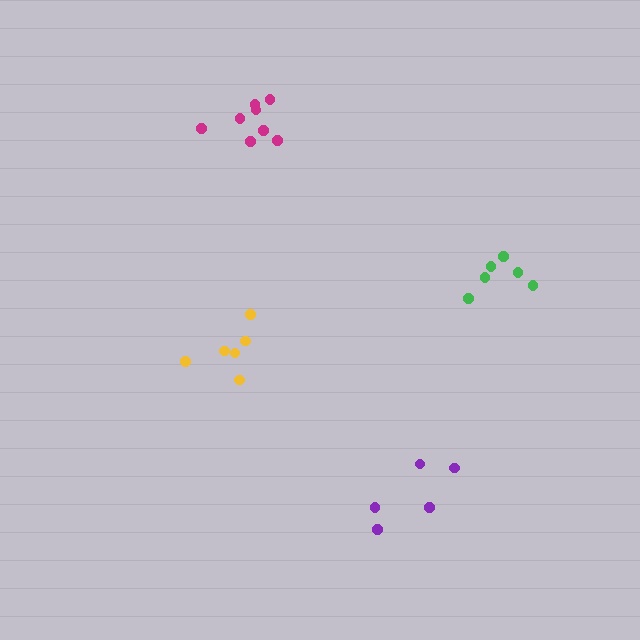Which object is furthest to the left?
The yellow cluster is leftmost.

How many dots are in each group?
Group 1: 6 dots, Group 2: 5 dots, Group 3: 6 dots, Group 4: 8 dots (25 total).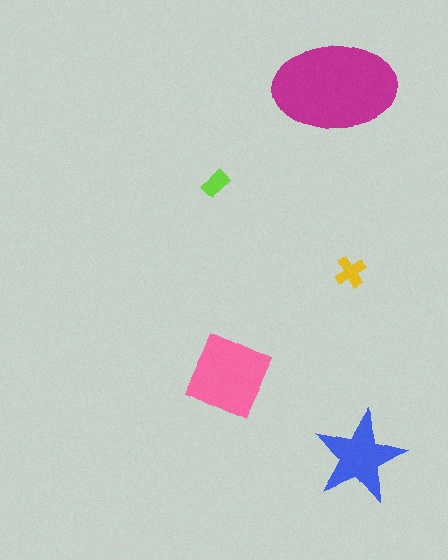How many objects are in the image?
There are 5 objects in the image.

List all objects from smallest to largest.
The lime rectangle, the yellow cross, the blue star, the pink diamond, the magenta ellipse.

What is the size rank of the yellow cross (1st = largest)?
4th.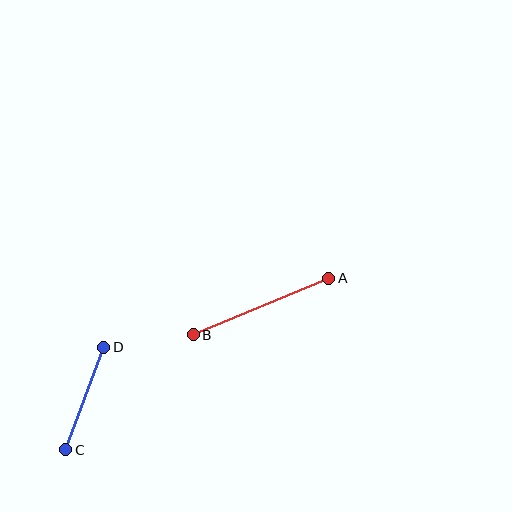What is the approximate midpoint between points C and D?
The midpoint is at approximately (85, 399) pixels.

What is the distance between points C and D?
The distance is approximately 109 pixels.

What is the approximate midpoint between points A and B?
The midpoint is at approximately (261, 307) pixels.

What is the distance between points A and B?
The distance is approximately 147 pixels.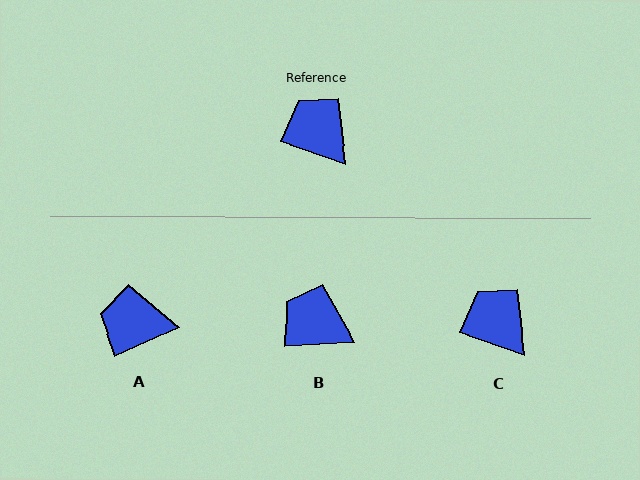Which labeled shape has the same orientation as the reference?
C.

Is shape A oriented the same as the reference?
No, it is off by about 44 degrees.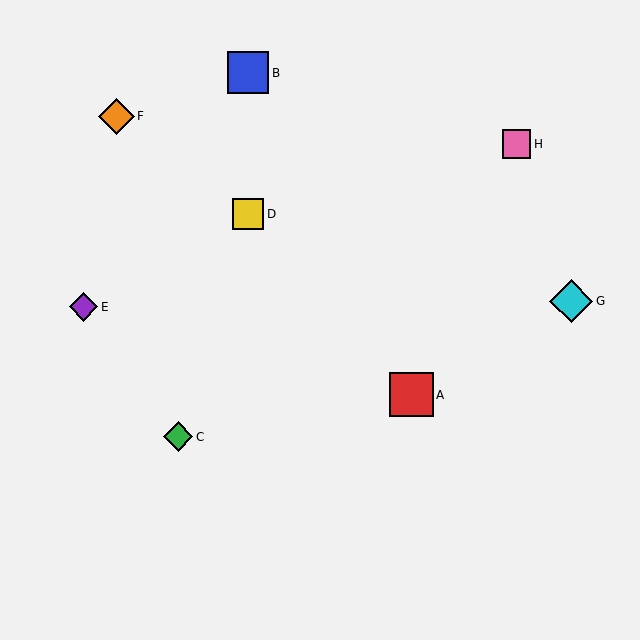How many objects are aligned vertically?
2 objects (B, D) are aligned vertically.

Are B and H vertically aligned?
No, B is at x≈248 and H is at x≈516.